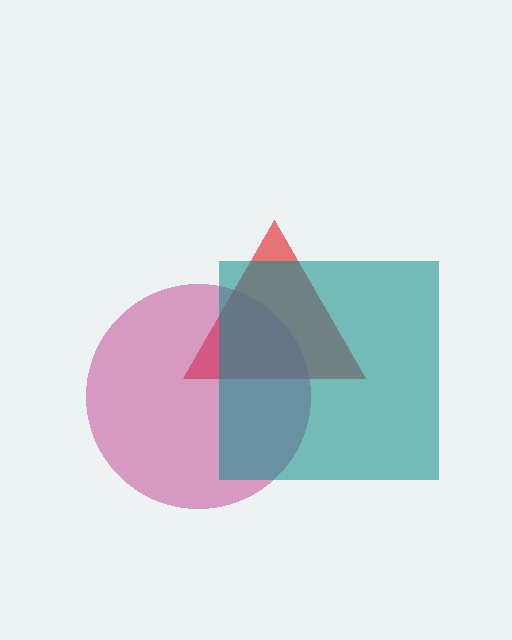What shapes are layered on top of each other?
The layered shapes are: a red triangle, a magenta circle, a teal square.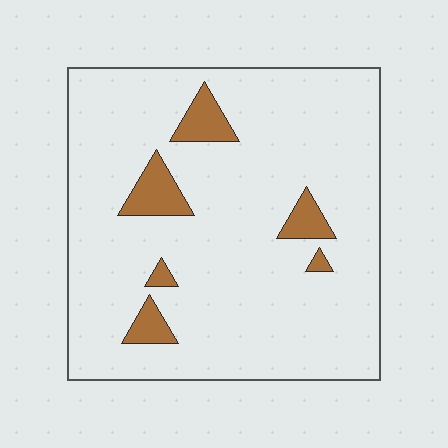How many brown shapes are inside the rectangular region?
6.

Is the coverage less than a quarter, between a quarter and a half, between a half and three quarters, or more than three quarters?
Less than a quarter.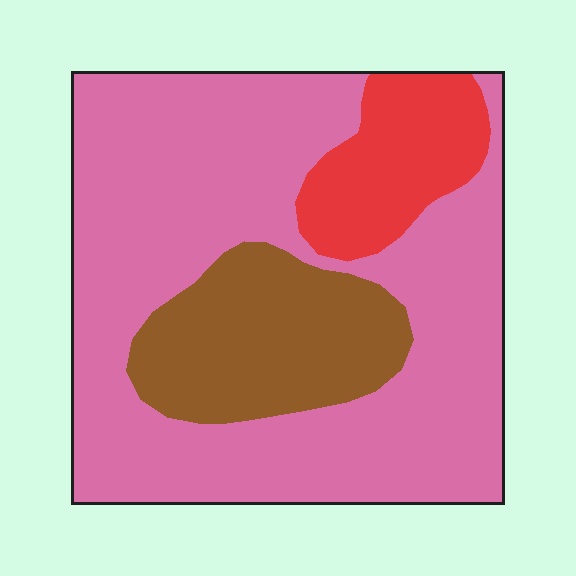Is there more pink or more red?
Pink.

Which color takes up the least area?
Red, at roughly 15%.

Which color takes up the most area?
Pink, at roughly 70%.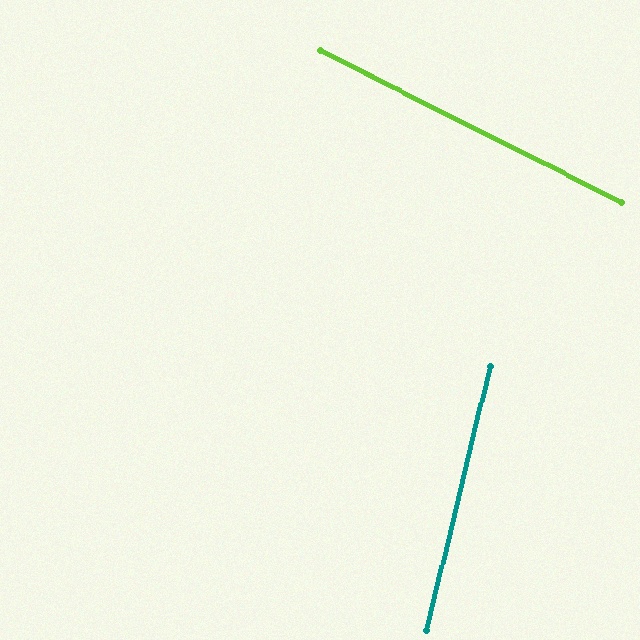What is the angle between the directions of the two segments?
Approximately 77 degrees.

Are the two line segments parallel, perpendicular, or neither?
Neither parallel nor perpendicular — they differ by about 77°.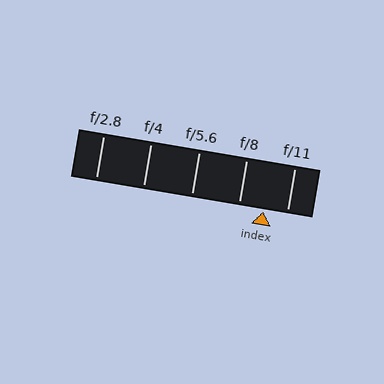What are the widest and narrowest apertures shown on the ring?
The widest aperture shown is f/2.8 and the narrowest is f/11.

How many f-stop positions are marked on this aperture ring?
There are 5 f-stop positions marked.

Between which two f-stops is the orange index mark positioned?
The index mark is between f/8 and f/11.